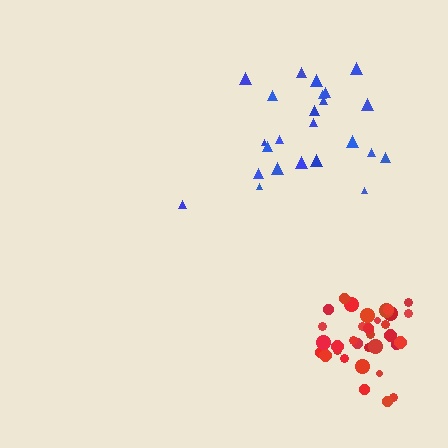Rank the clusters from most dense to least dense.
red, blue.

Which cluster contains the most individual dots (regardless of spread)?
Red (33).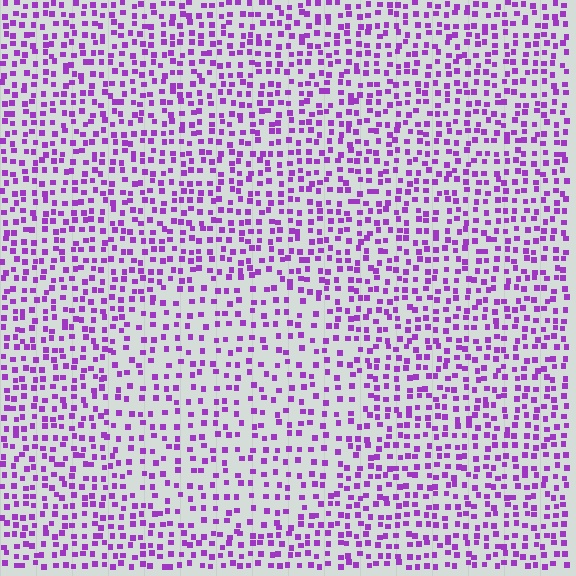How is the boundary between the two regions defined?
The boundary is defined by a change in element density (approximately 1.6x ratio). All elements are the same color, size, and shape.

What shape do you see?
I see a circle.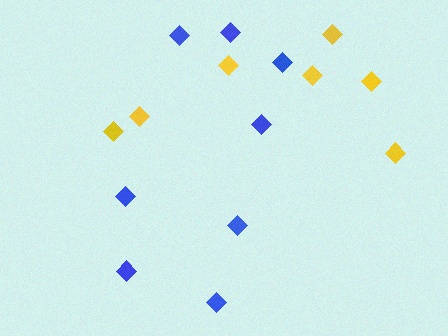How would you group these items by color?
There are 2 groups: one group of yellow diamonds (7) and one group of blue diamonds (8).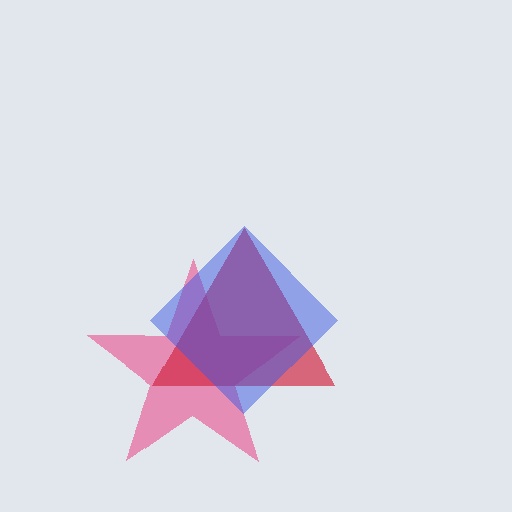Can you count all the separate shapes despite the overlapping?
Yes, there are 3 separate shapes.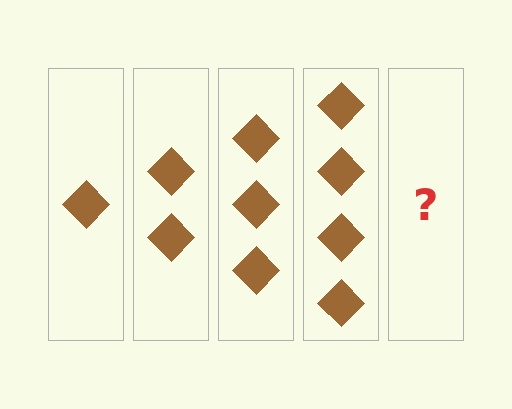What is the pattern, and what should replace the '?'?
The pattern is that each step adds one more diamond. The '?' should be 5 diamonds.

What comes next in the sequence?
The next element should be 5 diamonds.